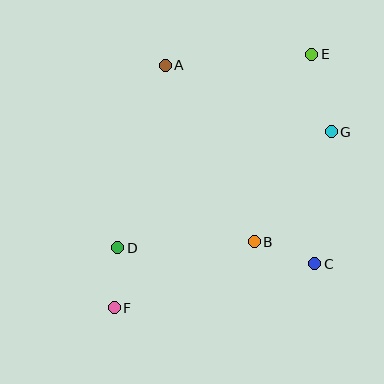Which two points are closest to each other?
Points D and F are closest to each other.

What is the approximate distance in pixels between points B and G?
The distance between B and G is approximately 134 pixels.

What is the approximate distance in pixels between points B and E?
The distance between B and E is approximately 196 pixels.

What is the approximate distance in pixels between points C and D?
The distance between C and D is approximately 197 pixels.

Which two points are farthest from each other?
Points E and F are farthest from each other.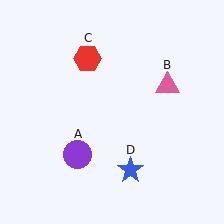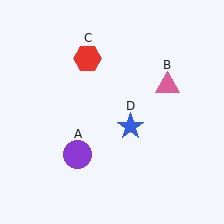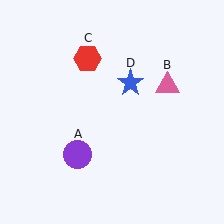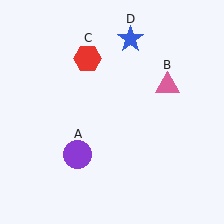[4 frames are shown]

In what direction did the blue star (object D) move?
The blue star (object D) moved up.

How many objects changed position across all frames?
1 object changed position: blue star (object D).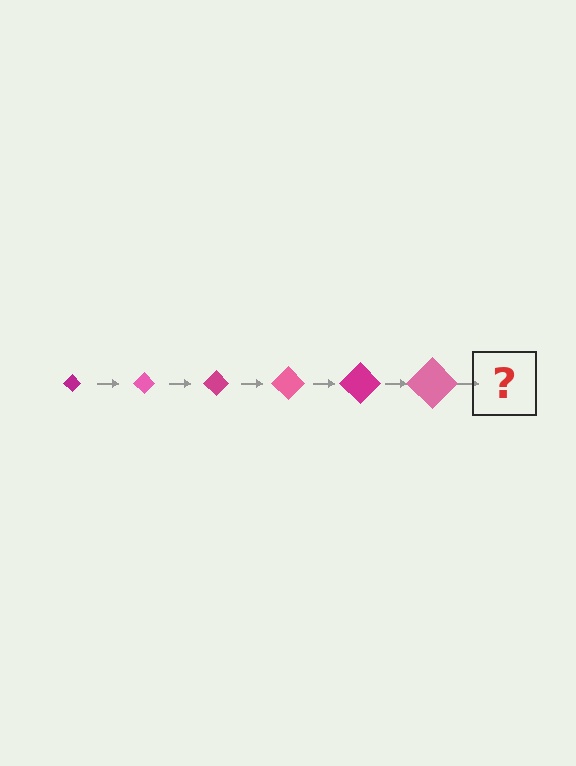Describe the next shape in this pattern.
It should be a magenta diamond, larger than the previous one.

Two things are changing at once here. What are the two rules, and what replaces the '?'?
The two rules are that the diamond grows larger each step and the color cycles through magenta and pink. The '?' should be a magenta diamond, larger than the previous one.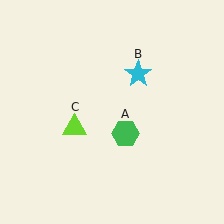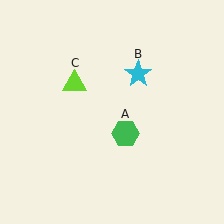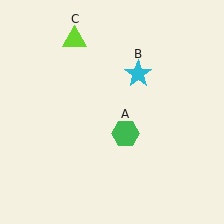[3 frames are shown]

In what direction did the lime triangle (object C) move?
The lime triangle (object C) moved up.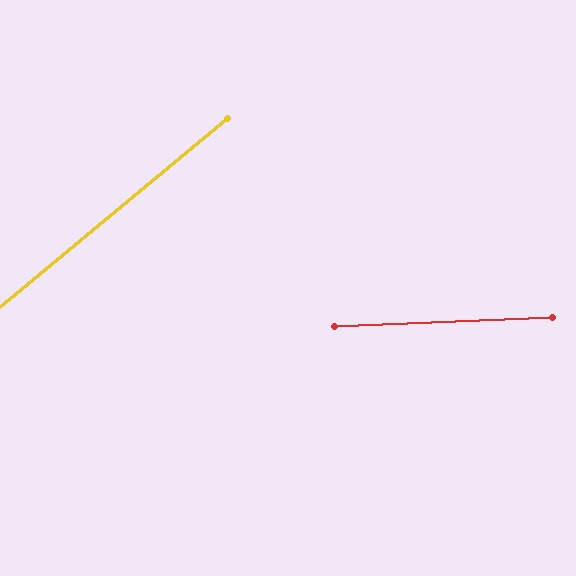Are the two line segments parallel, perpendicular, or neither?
Neither parallel nor perpendicular — they differ by about 37°.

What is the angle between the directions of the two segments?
Approximately 37 degrees.